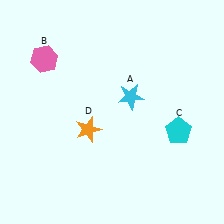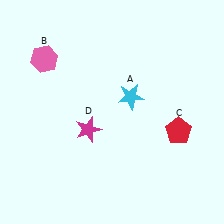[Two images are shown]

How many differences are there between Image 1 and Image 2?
There are 2 differences between the two images.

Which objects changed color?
C changed from cyan to red. D changed from orange to magenta.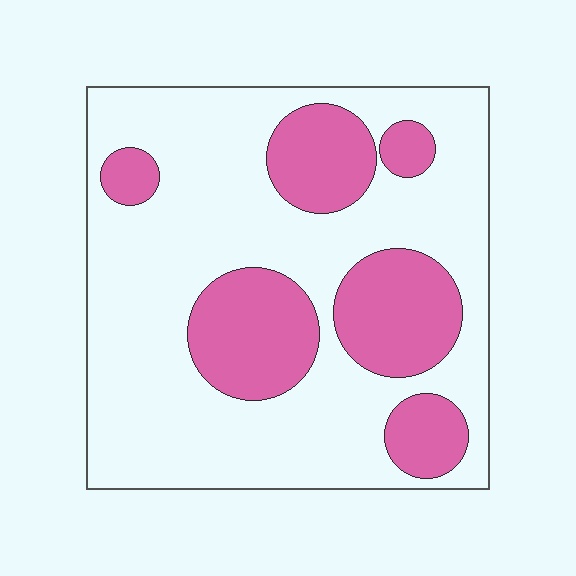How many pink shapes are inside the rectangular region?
6.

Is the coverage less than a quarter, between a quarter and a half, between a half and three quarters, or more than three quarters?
Between a quarter and a half.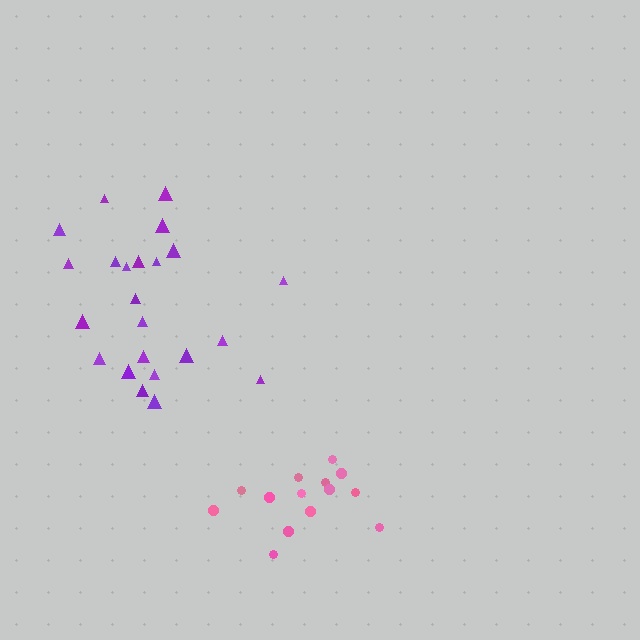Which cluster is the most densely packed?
Pink.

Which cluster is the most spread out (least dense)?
Purple.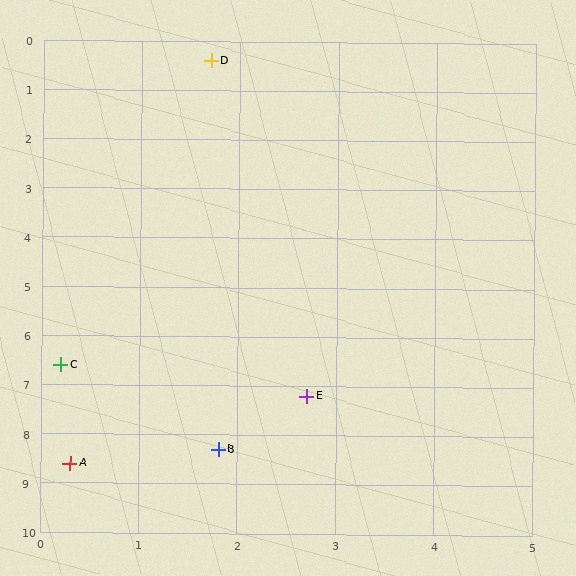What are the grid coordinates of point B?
Point B is at approximately (1.8, 8.3).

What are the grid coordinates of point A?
Point A is at approximately (0.3, 8.6).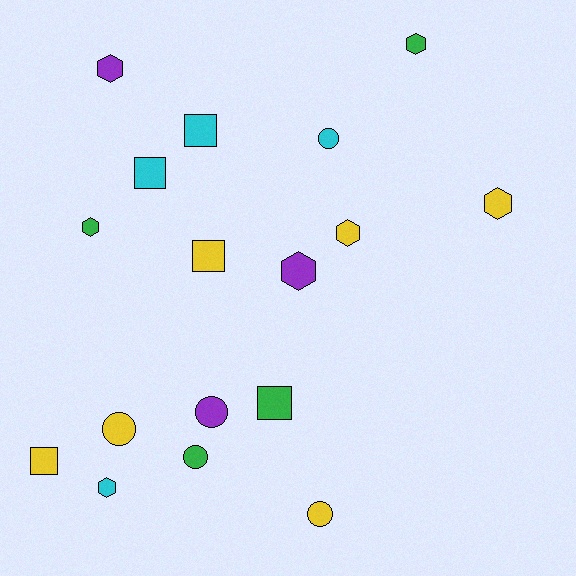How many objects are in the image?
There are 17 objects.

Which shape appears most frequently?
Hexagon, with 7 objects.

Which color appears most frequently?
Yellow, with 6 objects.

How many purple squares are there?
There are no purple squares.